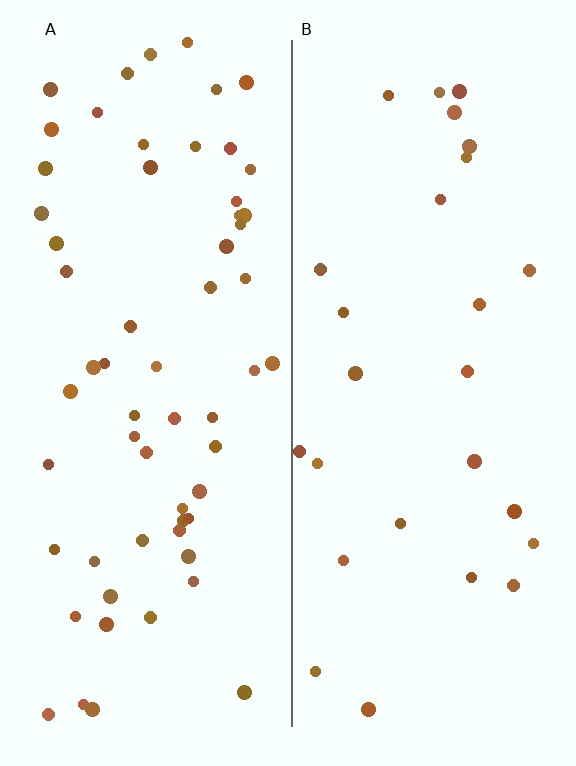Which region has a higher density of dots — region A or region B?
A (the left).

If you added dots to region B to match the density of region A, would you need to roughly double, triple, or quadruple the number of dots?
Approximately double.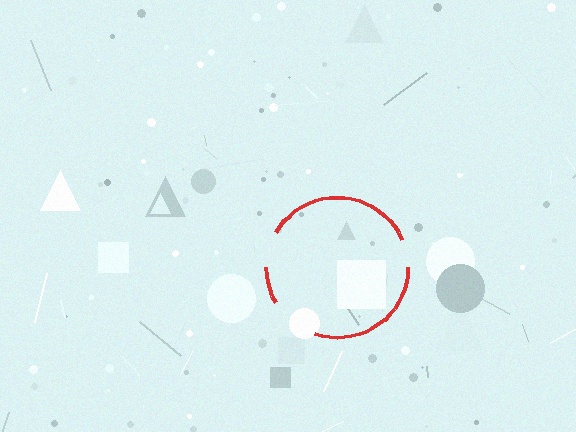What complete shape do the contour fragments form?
The contour fragments form a circle.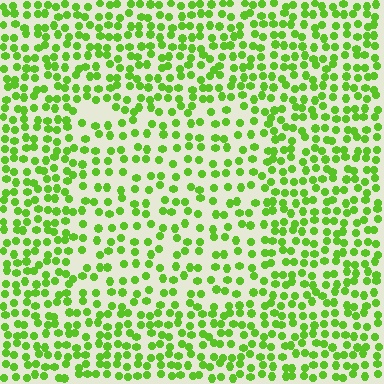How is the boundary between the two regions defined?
The boundary is defined by a change in element density (approximately 1.6x ratio). All elements are the same color, size, and shape.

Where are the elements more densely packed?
The elements are more densely packed outside the rectangle boundary.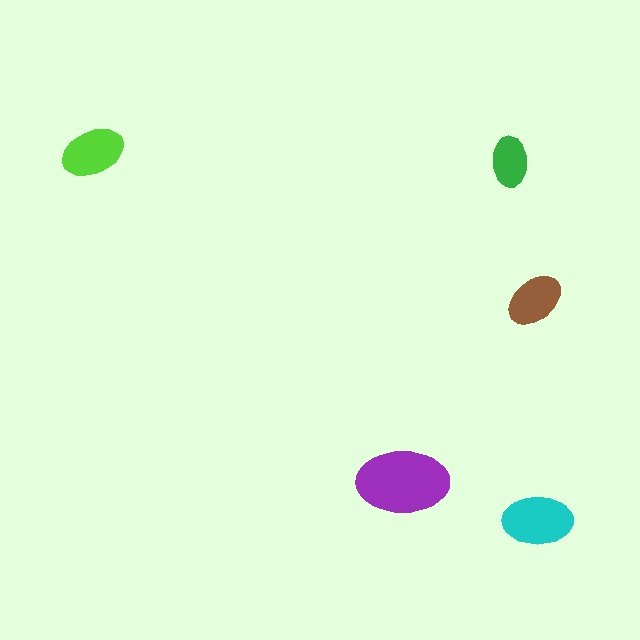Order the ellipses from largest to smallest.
the purple one, the cyan one, the lime one, the brown one, the green one.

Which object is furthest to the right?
The cyan ellipse is rightmost.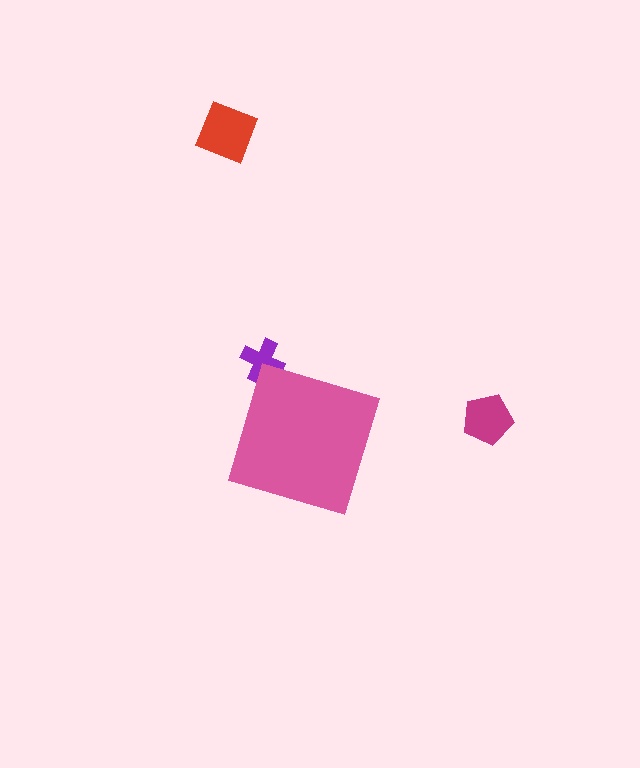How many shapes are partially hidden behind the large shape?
1 shape is partially hidden.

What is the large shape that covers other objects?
A pink diamond.